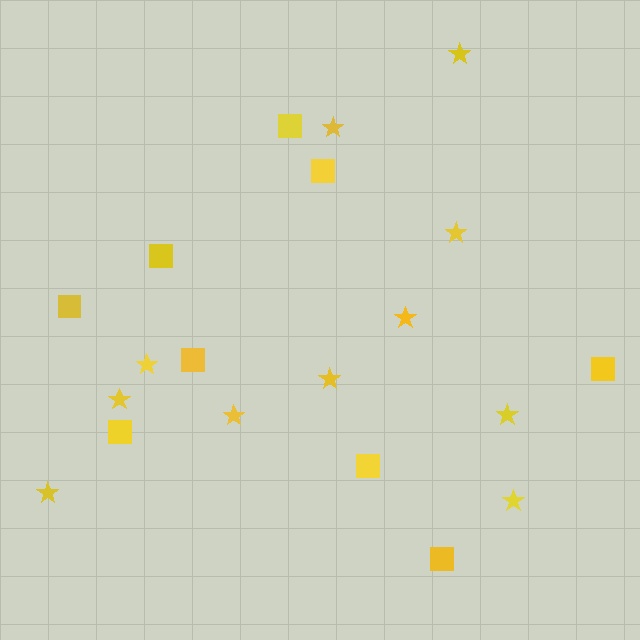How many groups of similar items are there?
There are 2 groups: one group of stars (11) and one group of squares (9).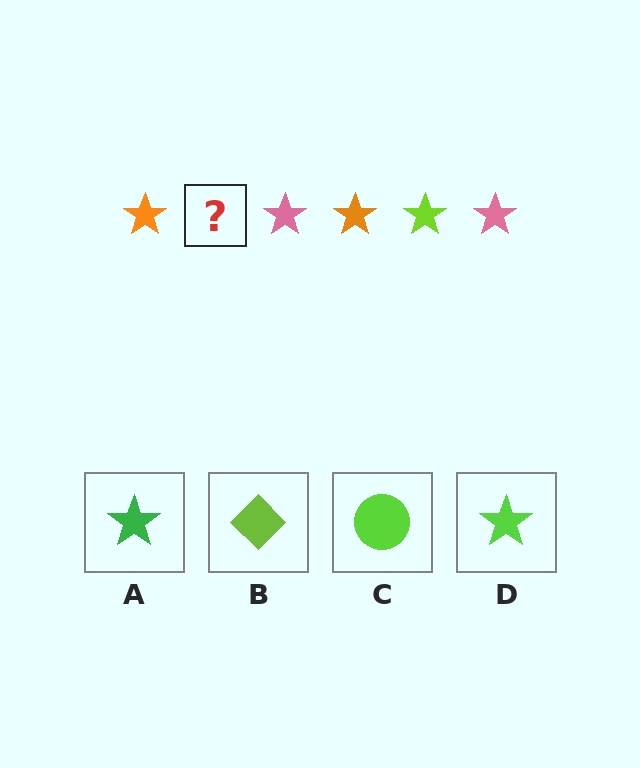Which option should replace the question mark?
Option D.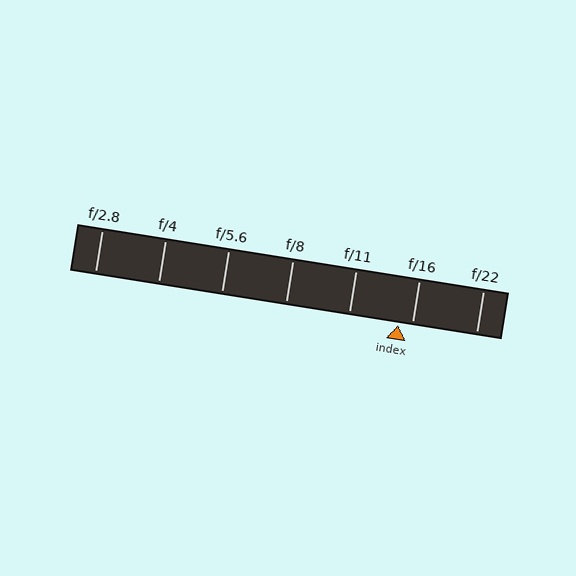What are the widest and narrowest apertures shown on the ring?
The widest aperture shown is f/2.8 and the narrowest is f/22.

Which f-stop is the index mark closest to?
The index mark is closest to f/16.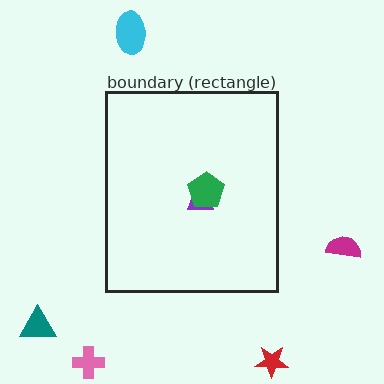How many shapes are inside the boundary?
2 inside, 5 outside.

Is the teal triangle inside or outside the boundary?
Outside.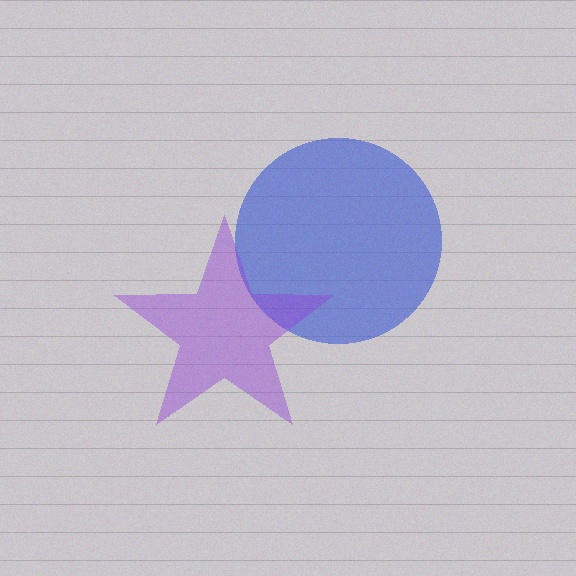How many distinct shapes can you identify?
There are 2 distinct shapes: a blue circle, a purple star.